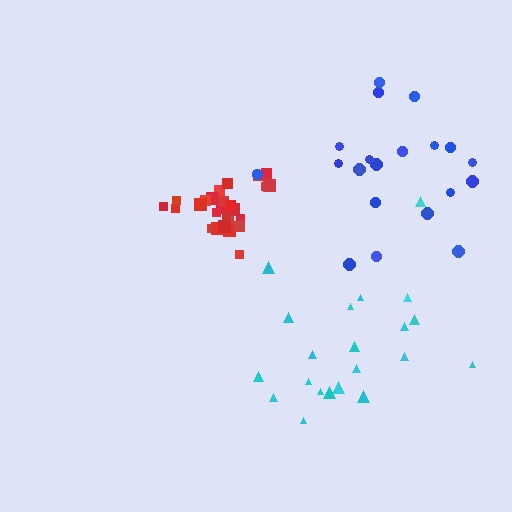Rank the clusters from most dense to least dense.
red, cyan, blue.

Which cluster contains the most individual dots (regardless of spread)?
Red (26).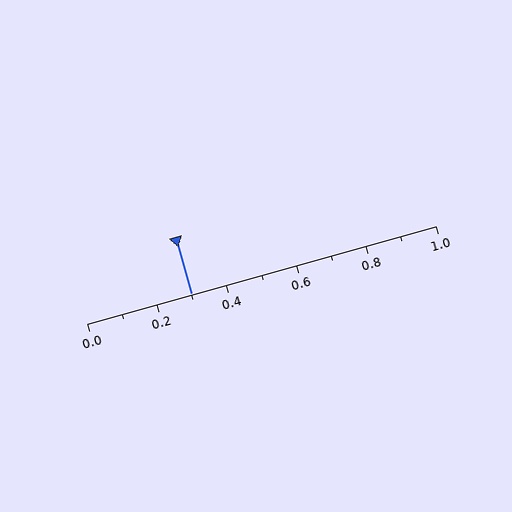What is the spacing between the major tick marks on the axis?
The major ticks are spaced 0.2 apart.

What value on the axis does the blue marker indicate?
The marker indicates approximately 0.3.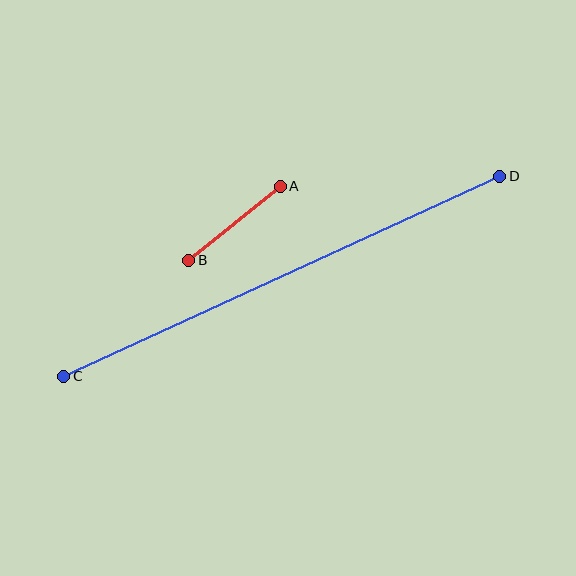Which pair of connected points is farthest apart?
Points C and D are farthest apart.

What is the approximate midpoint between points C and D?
The midpoint is at approximately (282, 276) pixels.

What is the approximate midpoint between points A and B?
The midpoint is at approximately (235, 223) pixels.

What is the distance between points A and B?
The distance is approximately 118 pixels.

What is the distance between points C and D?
The distance is approximately 479 pixels.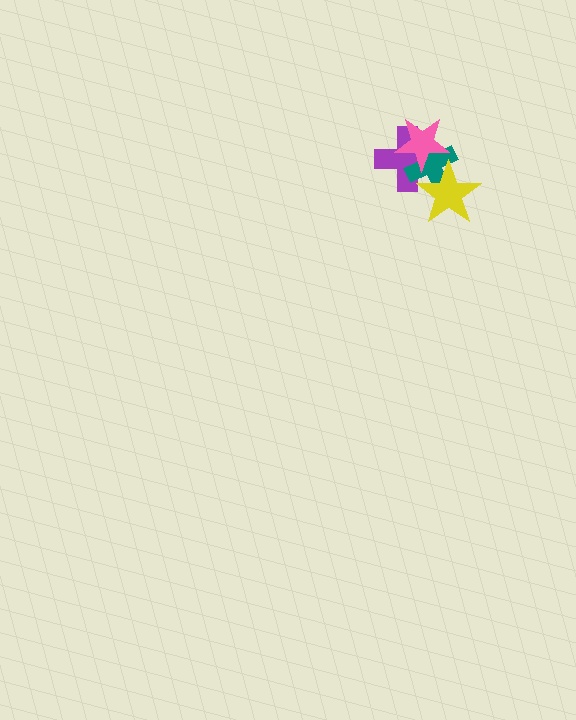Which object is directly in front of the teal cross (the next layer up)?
The yellow star is directly in front of the teal cross.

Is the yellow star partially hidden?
No, no other shape covers it.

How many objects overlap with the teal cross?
3 objects overlap with the teal cross.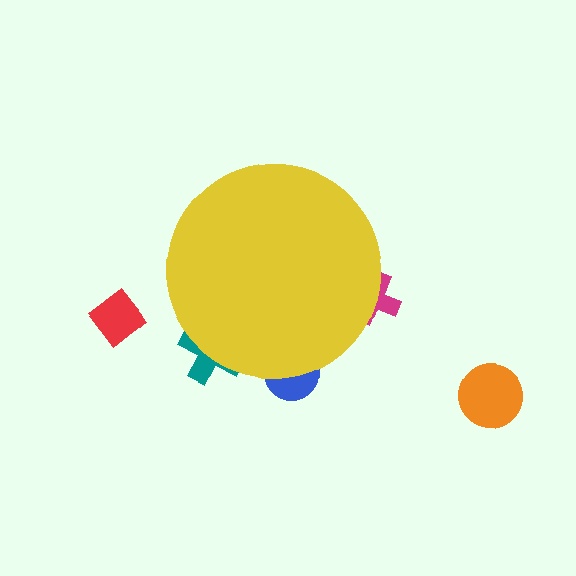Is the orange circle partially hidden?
No, the orange circle is fully visible.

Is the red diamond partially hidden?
No, the red diamond is fully visible.